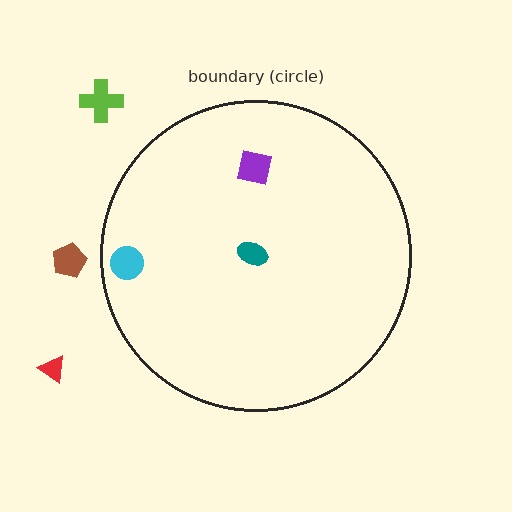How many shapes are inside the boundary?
3 inside, 3 outside.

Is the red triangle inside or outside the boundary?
Outside.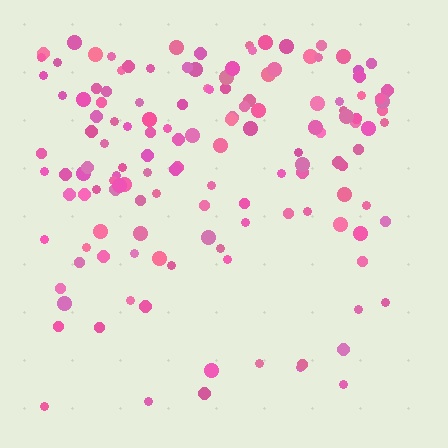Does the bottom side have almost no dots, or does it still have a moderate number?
Still a moderate number, just noticeably fewer than the top.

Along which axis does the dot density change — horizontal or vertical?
Vertical.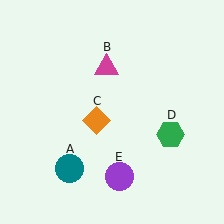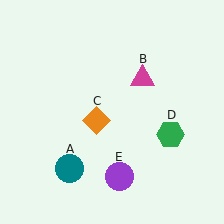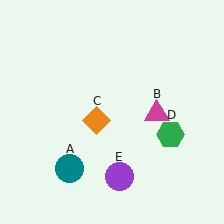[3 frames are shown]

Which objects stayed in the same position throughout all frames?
Teal circle (object A) and orange diamond (object C) and green hexagon (object D) and purple circle (object E) remained stationary.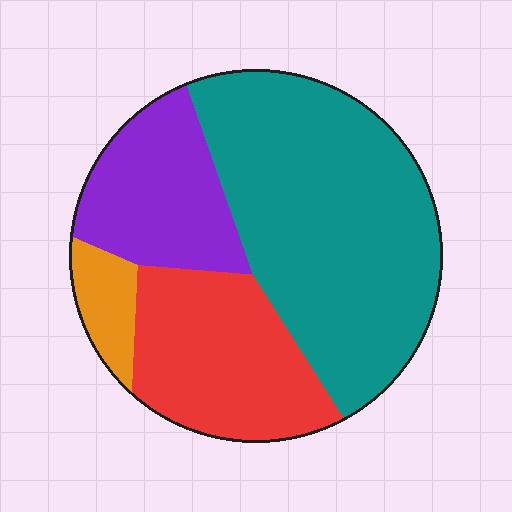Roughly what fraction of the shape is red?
Red takes up about one quarter (1/4) of the shape.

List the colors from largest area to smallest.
From largest to smallest: teal, red, purple, orange.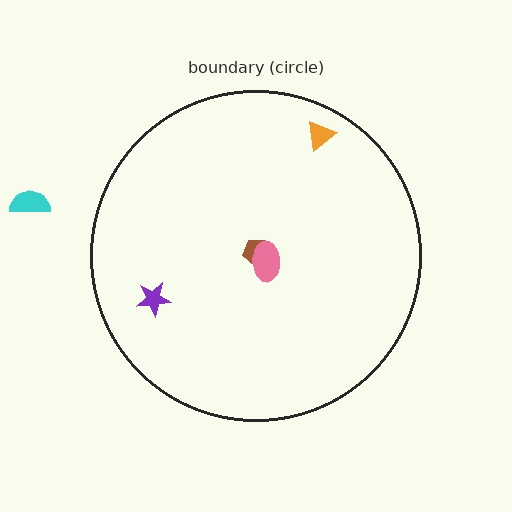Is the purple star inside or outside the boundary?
Inside.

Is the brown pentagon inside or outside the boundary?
Inside.